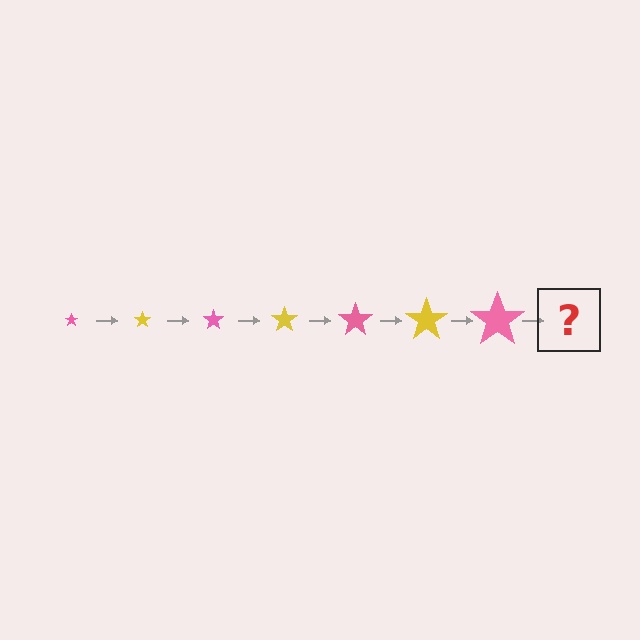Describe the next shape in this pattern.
It should be a yellow star, larger than the previous one.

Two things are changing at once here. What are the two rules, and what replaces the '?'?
The two rules are that the star grows larger each step and the color cycles through pink and yellow. The '?' should be a yellow star, larger than the previous one.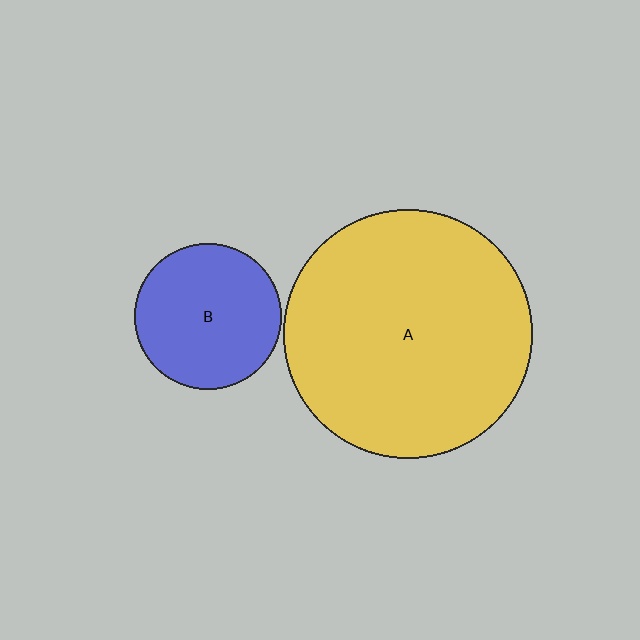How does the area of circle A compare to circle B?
Approximately 2.9 times.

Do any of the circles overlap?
No, none of the circles overlap.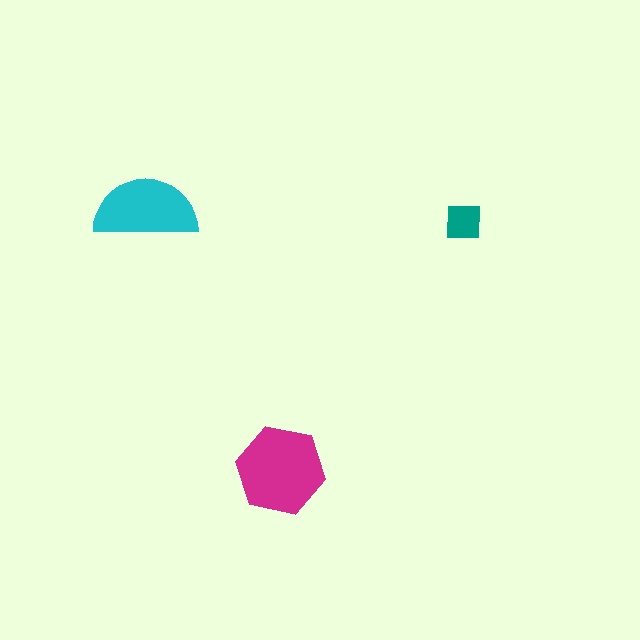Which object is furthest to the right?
The teal square is rightmost.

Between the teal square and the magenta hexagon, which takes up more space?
The magenta hexagon.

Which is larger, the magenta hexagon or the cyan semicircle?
The magenta hexagon.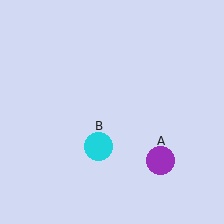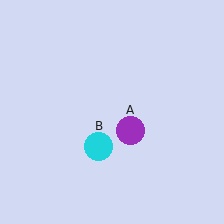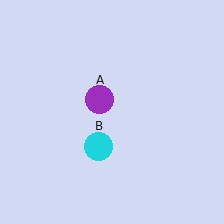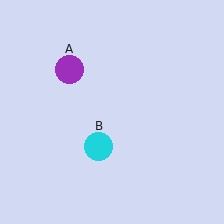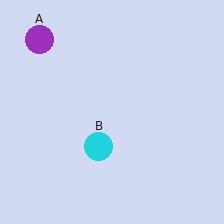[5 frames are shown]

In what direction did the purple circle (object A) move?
The purple circle (object A) moved up and to the left.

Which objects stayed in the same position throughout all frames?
Cyan circle (object B) remained stationary.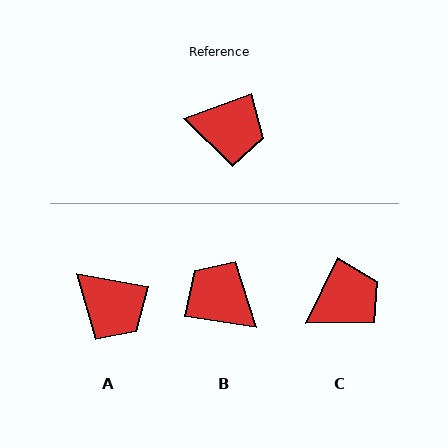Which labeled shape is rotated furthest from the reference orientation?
B, about 152 degrees away.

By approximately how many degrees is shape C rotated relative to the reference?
Approximately 45 degrees counter-clockwise.